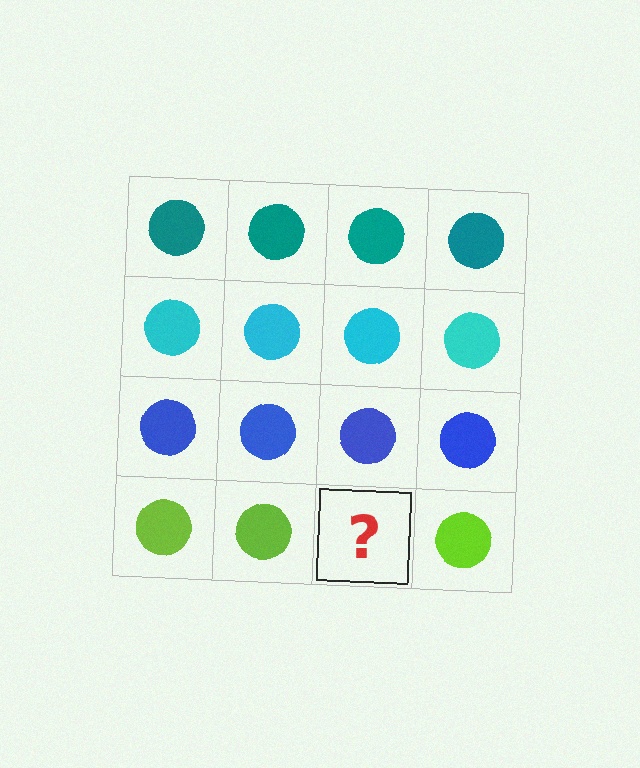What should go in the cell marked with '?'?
The missing cell should contain a lime circle.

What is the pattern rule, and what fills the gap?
The rule is that each row has a consistent color. The gap should be filled with a lime circle.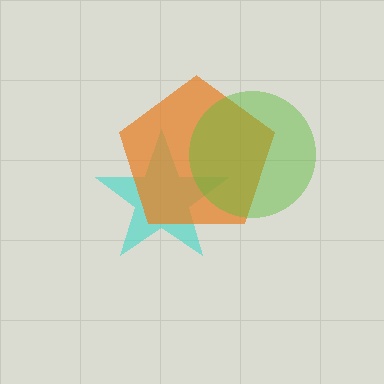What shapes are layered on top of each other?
The layered shapes are: a cyan star, an orange pentagon, a lime circle.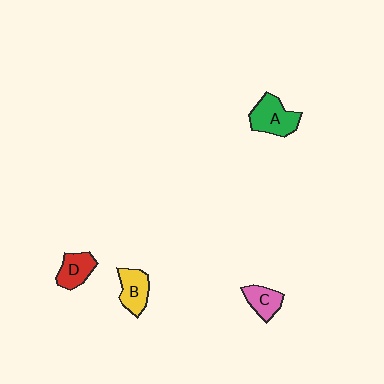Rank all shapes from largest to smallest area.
From largest to smallest: A (green), B (yellow), D (red), C (pink).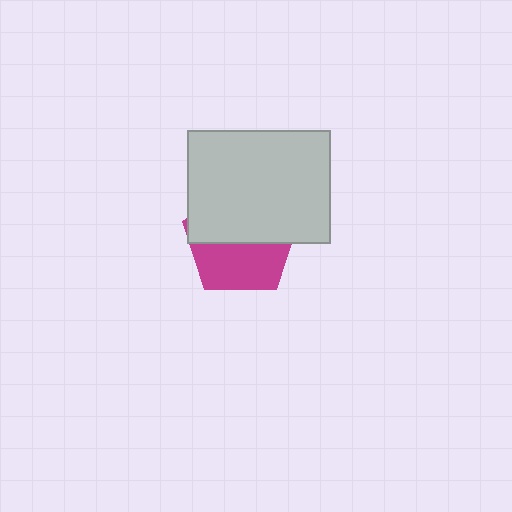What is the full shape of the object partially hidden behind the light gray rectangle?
The partially hidden object is a magenta pentagon.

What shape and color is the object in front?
The object in front is a light gray rectangle.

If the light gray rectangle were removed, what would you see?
You would see the complete magenta pentagon.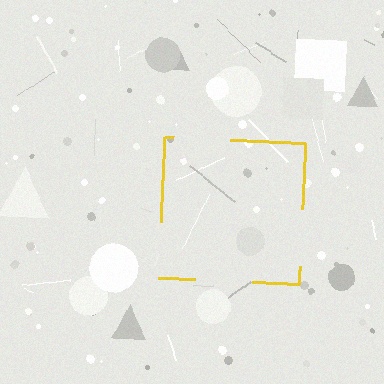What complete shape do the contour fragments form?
The contour fragments form a square.